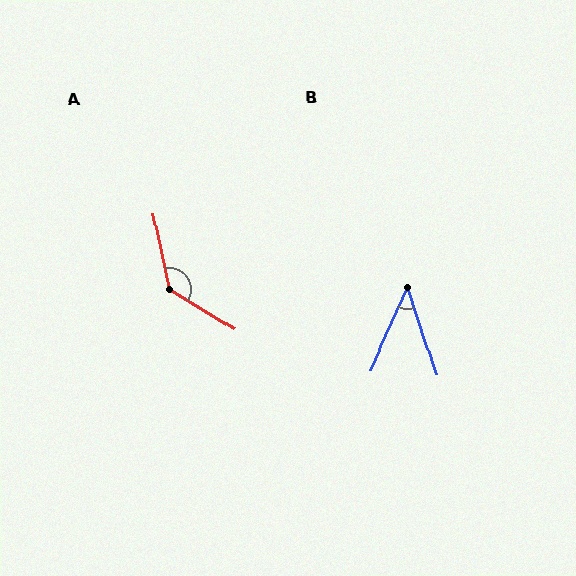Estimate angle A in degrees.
Approximately 133 degrees.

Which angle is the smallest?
B, at approximately 42 degrees.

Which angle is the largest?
A, at approximately 133 degrees.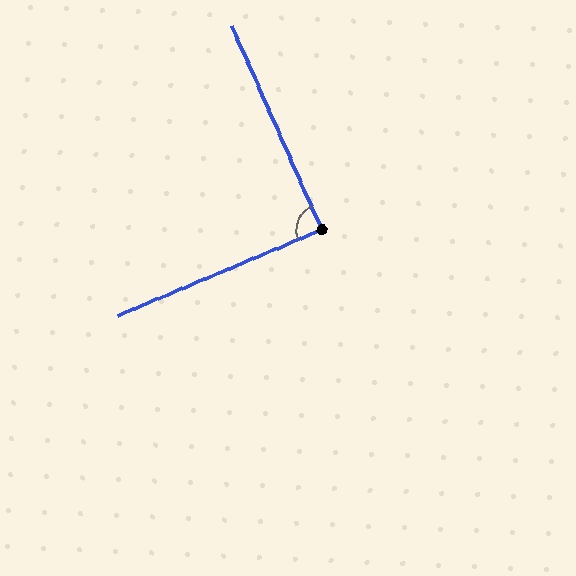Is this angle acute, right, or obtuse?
It is approximately a right angle.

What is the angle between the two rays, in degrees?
Approximately 89 degrees.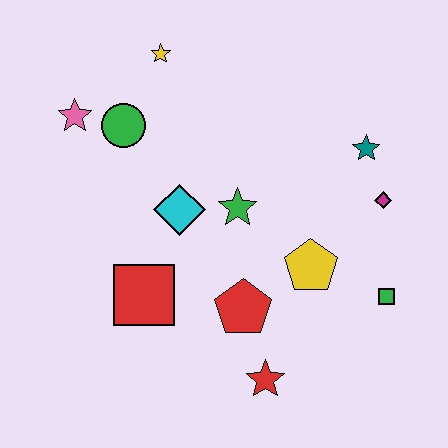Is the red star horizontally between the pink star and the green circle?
No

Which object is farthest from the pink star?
The green square is farthest from the pink star.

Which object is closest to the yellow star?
The green circle is closest to the yellow star.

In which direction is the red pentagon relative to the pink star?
The red pentagon is below the pink star.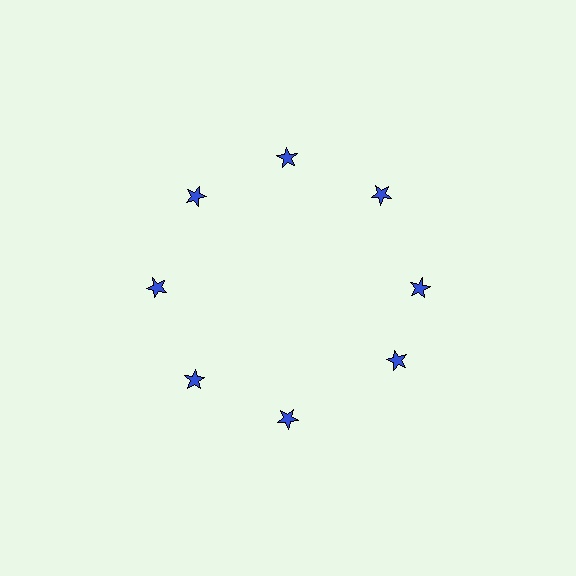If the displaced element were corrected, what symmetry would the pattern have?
It would have 8-fold rotational symmetry — the pattern would map onto itself every 45 degrees.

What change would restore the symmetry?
The symmetry would be restored by rotating it back into even spacing with its neighbors so that all 8 stars sit at equal angles and equal distance from the center.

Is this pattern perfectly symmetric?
No. The 8 blue stars are arranged in a ring, but one element near the 4 o'clock position is rotated out of alignment along the ring, breaking the 8-fold rotational symmetry.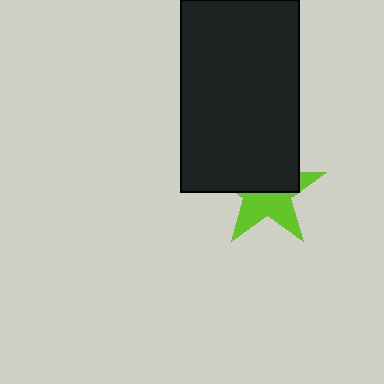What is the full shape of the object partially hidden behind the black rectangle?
The partially hidden object is a lime star.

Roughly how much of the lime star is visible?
About half of it is visible (roughly 49%).